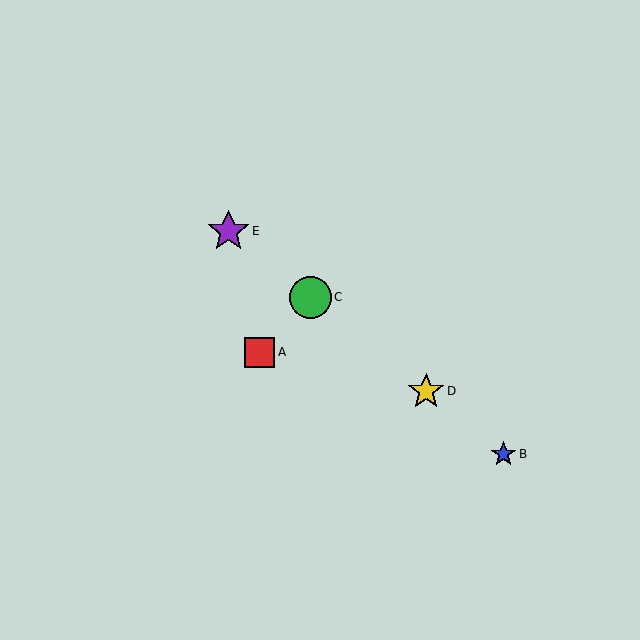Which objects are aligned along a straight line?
Objects B, C, D, E are aligned along a straight line.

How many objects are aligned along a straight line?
4 objects (B, C, D, E) are aligned along a straight line.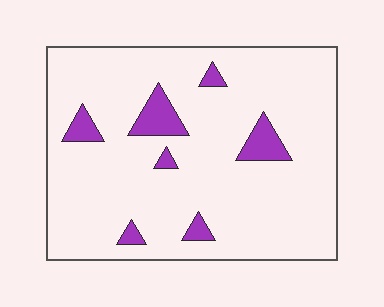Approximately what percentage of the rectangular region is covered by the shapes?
Approximately 10%.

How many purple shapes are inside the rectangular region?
7.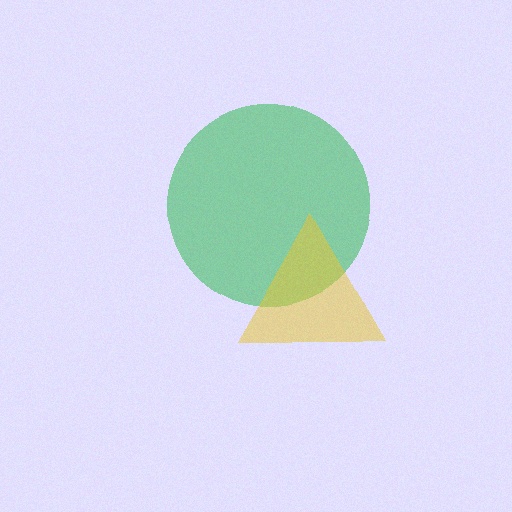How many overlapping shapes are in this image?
There are 2 overlapping shapes in the image.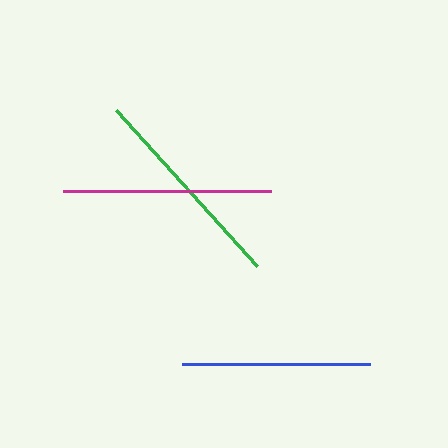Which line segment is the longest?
The green line is the longest at approximately 210 pixels.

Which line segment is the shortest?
The blue line is the shortest at approximately 187 pixels.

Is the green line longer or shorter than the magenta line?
The green line is longer than the magenta line.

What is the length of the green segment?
The green segment is approximately 210 pixels long.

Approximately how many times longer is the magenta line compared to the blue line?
The magenta line is approximately 1.1 times the length of the blue line.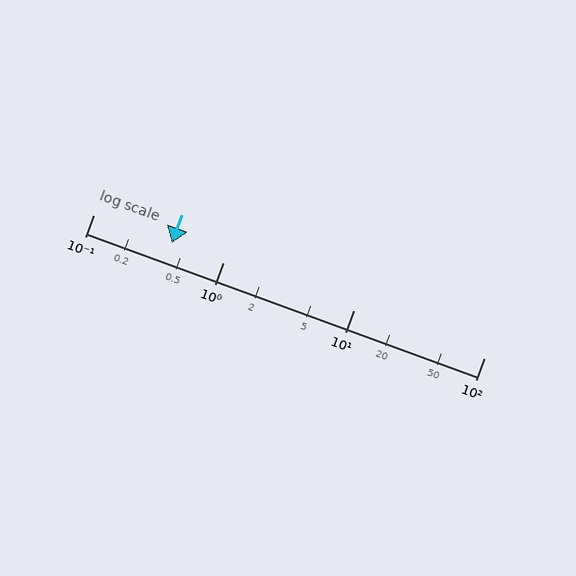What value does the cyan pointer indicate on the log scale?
The pointer indicates approximately 0.4.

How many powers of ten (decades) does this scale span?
The scale spans 3 decades, from 0.1 to 100.